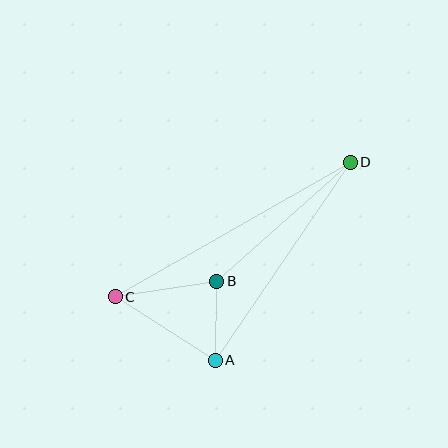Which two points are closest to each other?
Points A and B are closest to each other.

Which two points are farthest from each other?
Points C and D are farthest from each other.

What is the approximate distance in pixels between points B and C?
The distance between B and C is approximately 103 pixels.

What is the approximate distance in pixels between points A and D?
The distance between A and D is approximately 239 pixels.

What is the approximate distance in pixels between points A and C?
The distance between A and C is approximately 118 pixels.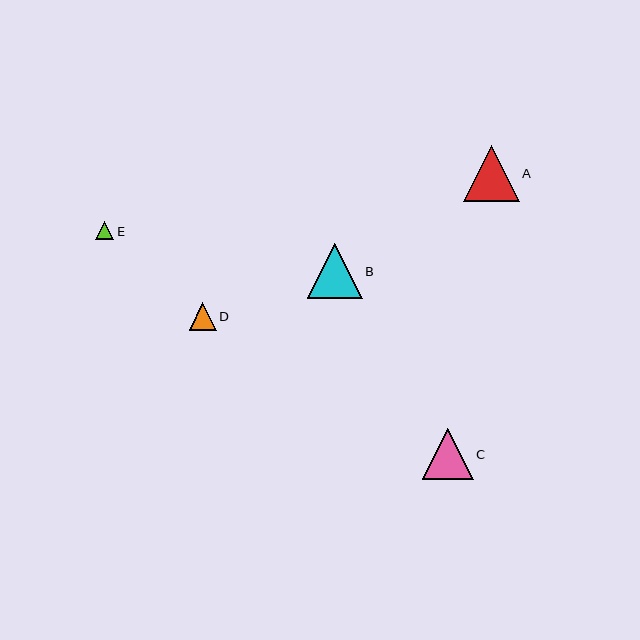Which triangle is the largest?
Triangle A is the largest with a size of approximately 56 pixels.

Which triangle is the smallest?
Triangle E is the smallest with a size of approximately 18 pixels.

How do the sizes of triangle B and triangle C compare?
Triangle B and triangle C are approximately the same size.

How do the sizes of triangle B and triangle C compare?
Triangle B and triangle C are approximately the same size.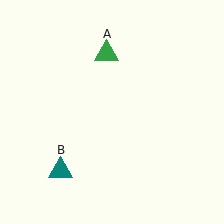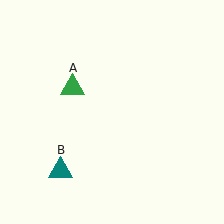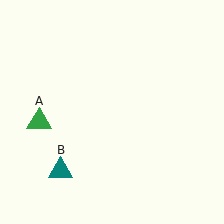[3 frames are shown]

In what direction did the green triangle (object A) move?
The green triangle (object A) moved down and to the left.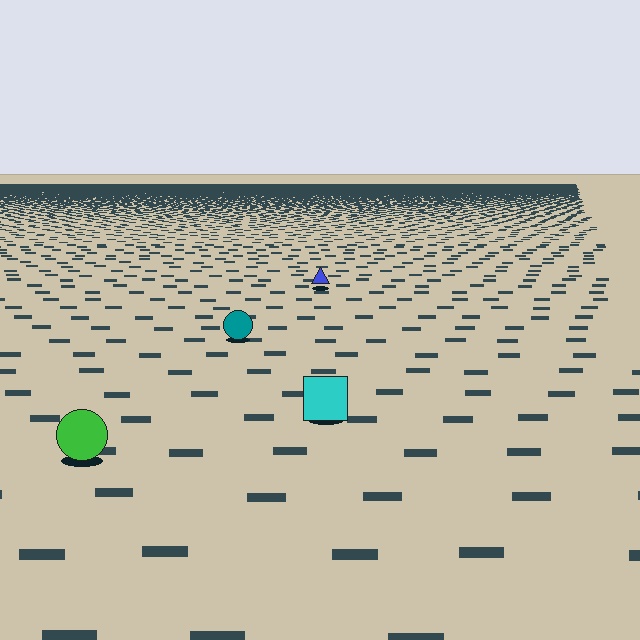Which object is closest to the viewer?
The green circle is closest. The texture marks near it are larger and more spread out.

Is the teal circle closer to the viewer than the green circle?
No. The green circle is closer — you can tell from the texture gradient: the ground texture is coarser near it.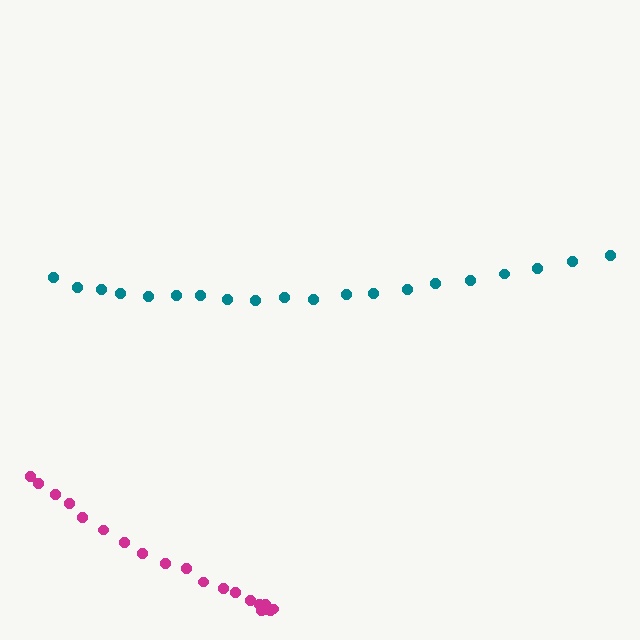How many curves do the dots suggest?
There are 2 distinct paths.